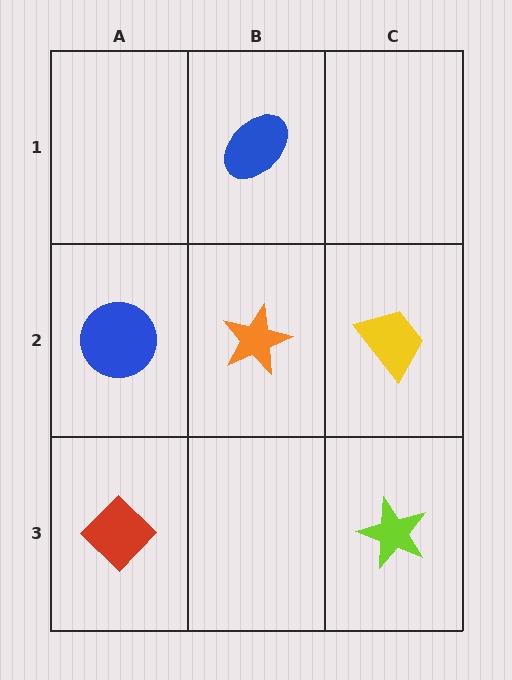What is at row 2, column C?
A yellow trapezoid.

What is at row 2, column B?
An orange star.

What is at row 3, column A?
A red diamond.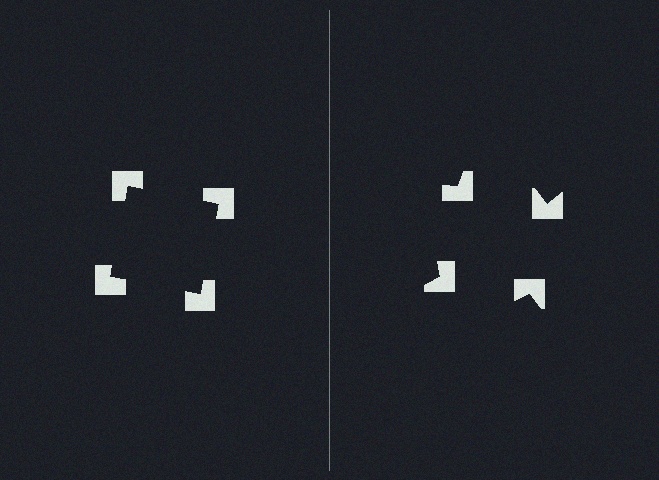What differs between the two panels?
The notched squares are positioned identically on both sides; only the wedge orientations differ. On the left they align to a square; on the right they are misaligned.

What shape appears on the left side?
An illusory square.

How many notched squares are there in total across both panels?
8 — 4 on each side.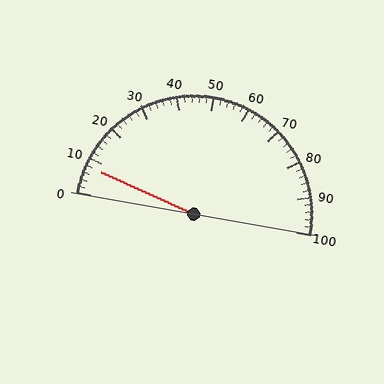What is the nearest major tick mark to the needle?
The nearest major tick mark is 10.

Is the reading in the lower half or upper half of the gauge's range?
The reading is in the lower half of the range (0 to 100).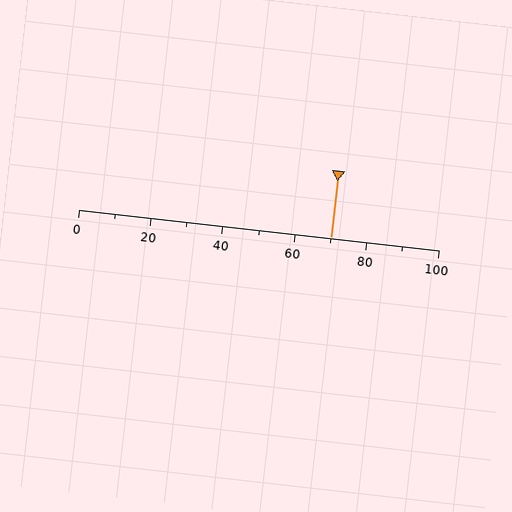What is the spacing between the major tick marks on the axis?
The major ticks are spaced 20 apart.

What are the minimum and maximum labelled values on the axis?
The axis runs from 0 to 100.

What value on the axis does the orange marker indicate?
The marker indicates approximately 70.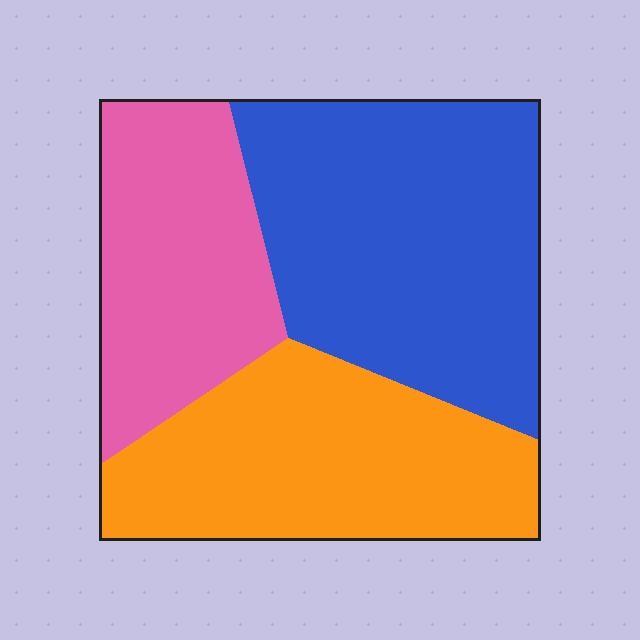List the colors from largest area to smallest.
From largest to smallest: blue, orange, pink.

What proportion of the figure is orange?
Orange takes up between a sixth and a third of the figure.